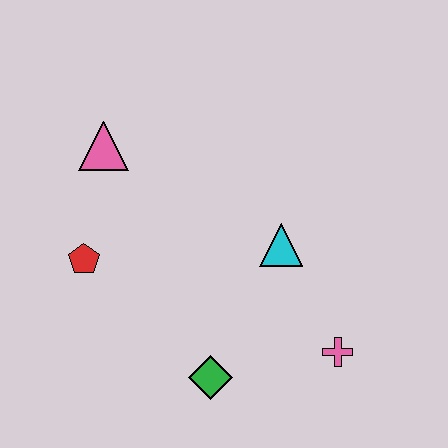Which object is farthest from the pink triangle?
The pink cross is farthest from the pink triangle.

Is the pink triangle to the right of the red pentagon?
Yes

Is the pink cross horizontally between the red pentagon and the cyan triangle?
No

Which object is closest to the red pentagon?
The pink triangle is closest to the red pentagon.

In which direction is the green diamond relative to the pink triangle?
The green diamond is below the pink triangle.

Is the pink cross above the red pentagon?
No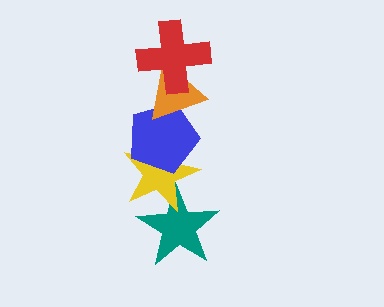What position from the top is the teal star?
The teal star is 5th from the top.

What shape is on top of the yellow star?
The blue pentagon is on top of the yellow star.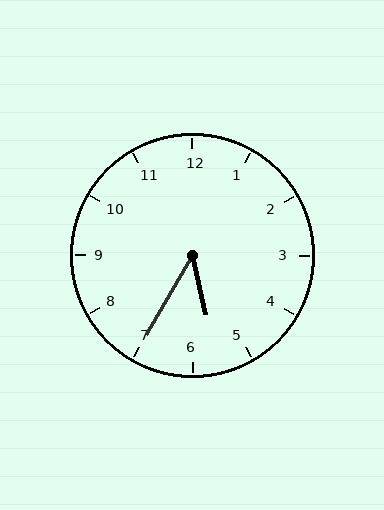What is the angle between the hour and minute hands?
Approximately 42 degrees.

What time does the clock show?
5:35.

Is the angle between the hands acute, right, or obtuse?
It is acute.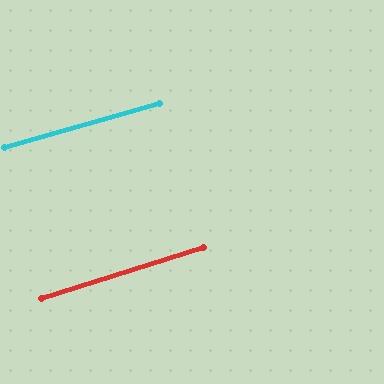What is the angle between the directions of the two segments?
Approximately 1 degree.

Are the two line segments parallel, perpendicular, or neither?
Parallel — their directions differ by only 1.4°.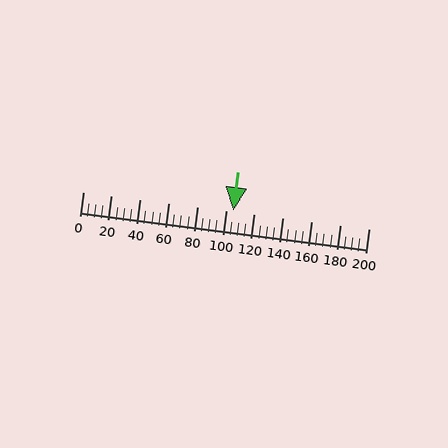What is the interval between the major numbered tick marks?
The major tick marks are spaced 20 units apart.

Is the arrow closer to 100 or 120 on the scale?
The arrow is closer to 100.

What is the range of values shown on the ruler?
The ruler shows values from 0 to 200.